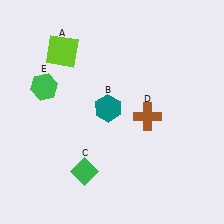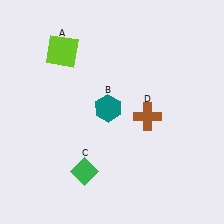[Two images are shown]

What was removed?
The green hexagon (E) was removed in Image 2.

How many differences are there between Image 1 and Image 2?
There is 1 difference between the two images.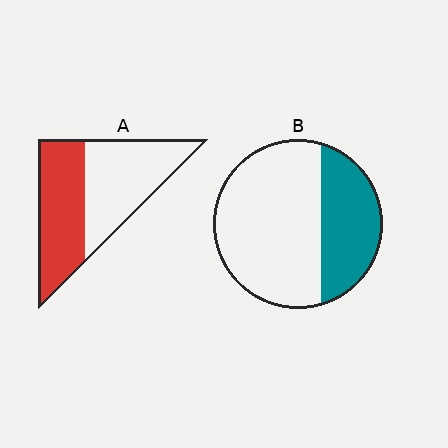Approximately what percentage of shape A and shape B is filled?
A is approximately 50% and B is approximately 35%.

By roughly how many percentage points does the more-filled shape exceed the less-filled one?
By roughly 15 percentage points (A over B).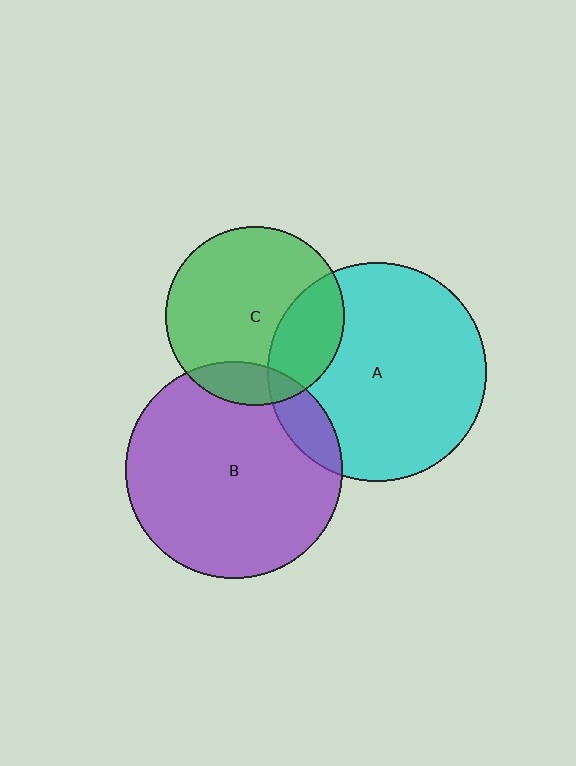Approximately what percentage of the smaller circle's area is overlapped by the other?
Approximately 15%.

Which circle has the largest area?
Circle A (cyan).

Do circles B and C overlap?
Yes.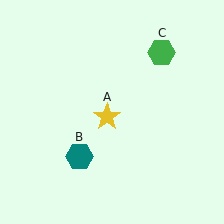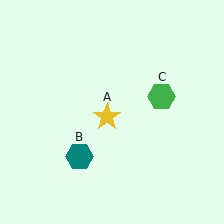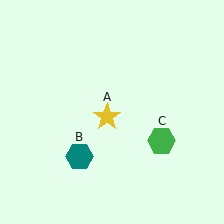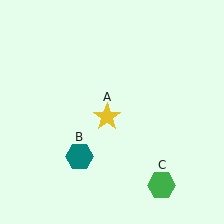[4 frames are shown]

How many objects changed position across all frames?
1 object changed position: green hexagon (object C).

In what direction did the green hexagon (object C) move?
The green hexagon (object C) moved down.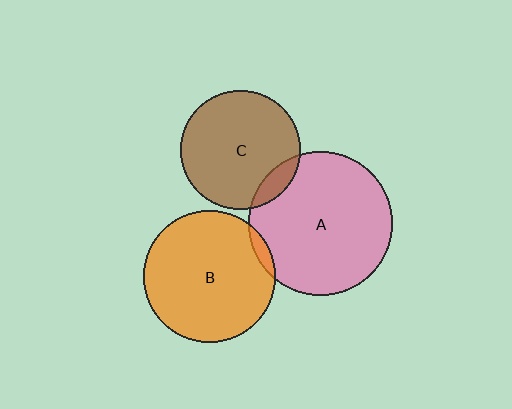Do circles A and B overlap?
Yes.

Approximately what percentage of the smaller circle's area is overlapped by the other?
Approximately 5%.